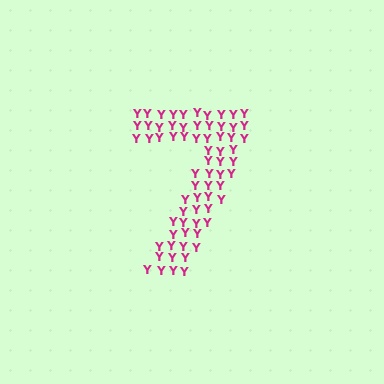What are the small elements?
The small elements are letter Y's.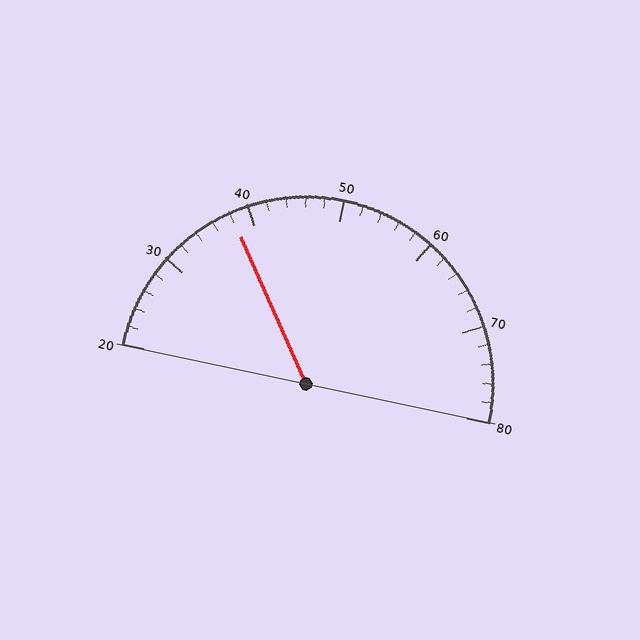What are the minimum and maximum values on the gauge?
The gauge ranges from 20 to 80.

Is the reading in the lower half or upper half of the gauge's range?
The reading is in the lower half of the range (20 to 80).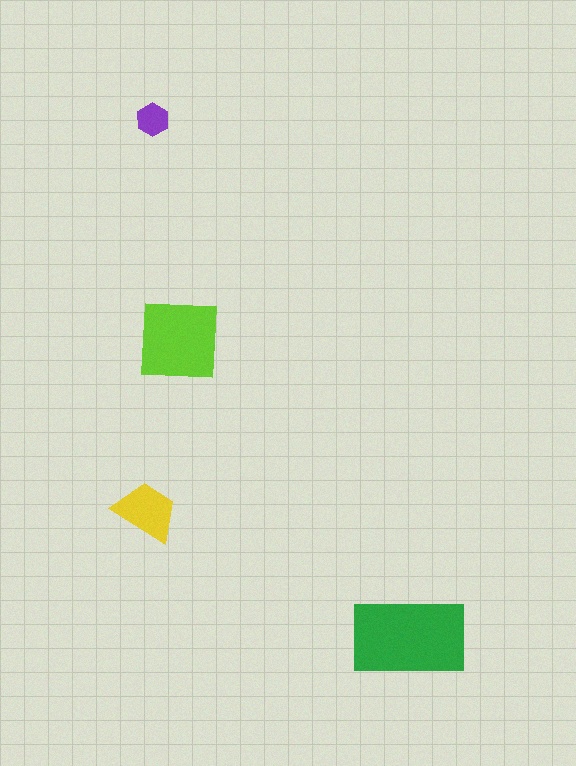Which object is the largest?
The green rectangle.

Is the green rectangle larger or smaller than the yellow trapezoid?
Larger.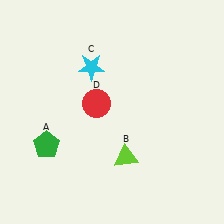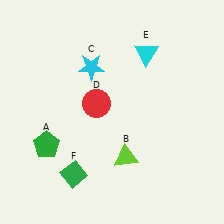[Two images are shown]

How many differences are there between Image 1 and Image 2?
There are 2 differences between the two images.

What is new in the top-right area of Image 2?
A cyan triangle (E) was added in the top-right area of Image 2.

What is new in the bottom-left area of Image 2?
A green diamond (F) was added in the bottom-left area of Image 2.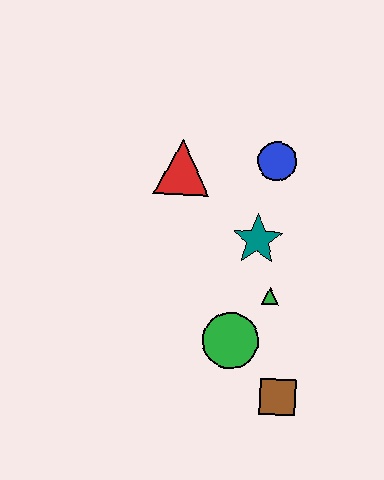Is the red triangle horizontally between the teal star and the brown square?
No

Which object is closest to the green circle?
The green triangle is closest to the green circle.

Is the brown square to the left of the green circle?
No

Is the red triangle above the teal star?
Yes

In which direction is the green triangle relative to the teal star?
The green triangle is below the teal star.